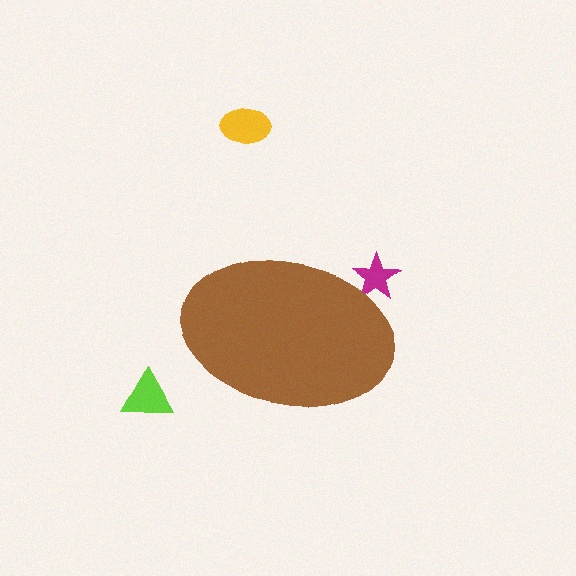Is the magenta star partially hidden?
Yes, the magenta star is partially hidden behind the brown ellipse.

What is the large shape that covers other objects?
A brown ellipse.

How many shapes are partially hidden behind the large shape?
1 shape is partially hidden.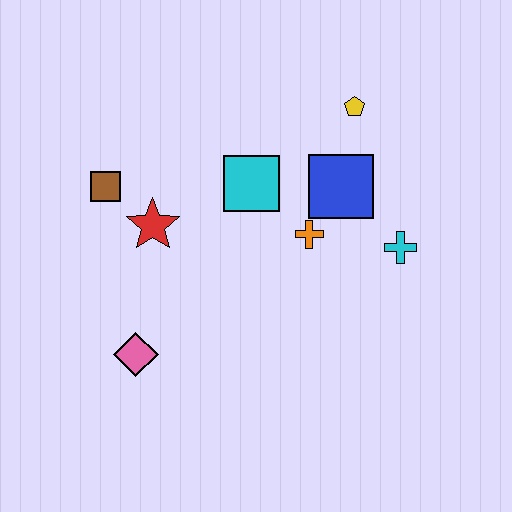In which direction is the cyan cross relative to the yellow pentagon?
The cyan cross is below the yellow pentagon.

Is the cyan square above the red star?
Yes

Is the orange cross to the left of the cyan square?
No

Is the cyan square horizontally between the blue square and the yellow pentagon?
No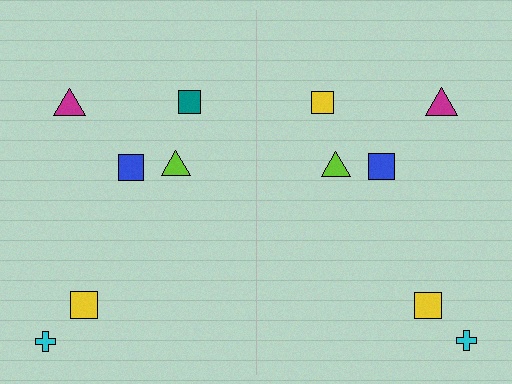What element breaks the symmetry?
The yellow square on the right side breaks the symmetry — its mirror counterpart is teal.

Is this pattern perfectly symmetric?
No, the pattern is not perfectly symmetric. The yellow square on the right side breaks the symmetry — its mirror counterpart is teal.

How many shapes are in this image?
There are 12 shapes in this image.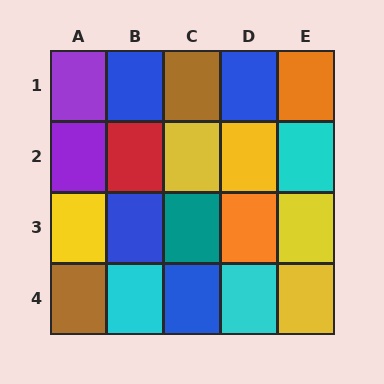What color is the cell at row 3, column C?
Teal.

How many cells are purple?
2 cells are purple.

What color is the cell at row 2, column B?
Red.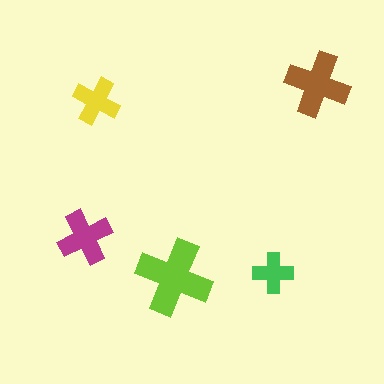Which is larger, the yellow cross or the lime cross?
The lime one.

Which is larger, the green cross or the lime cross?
The lime one.